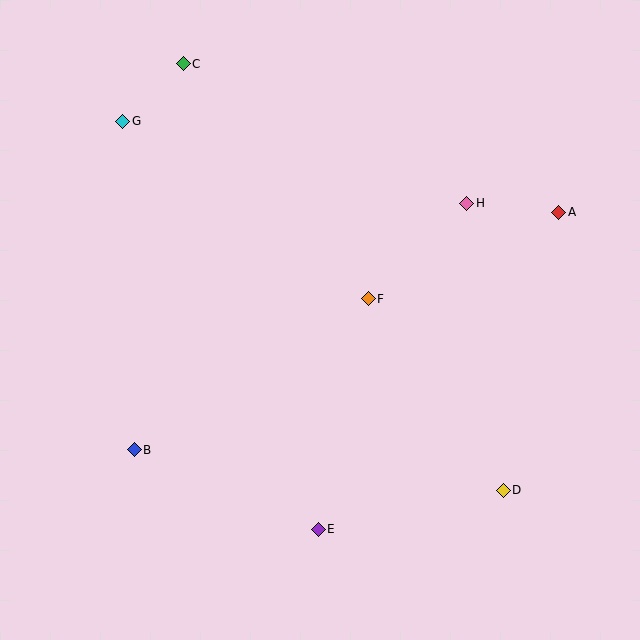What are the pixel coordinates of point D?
Point D is at (503, 490).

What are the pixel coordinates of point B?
Point B is at (134, 450).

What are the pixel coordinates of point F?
Point F is at (368, 299).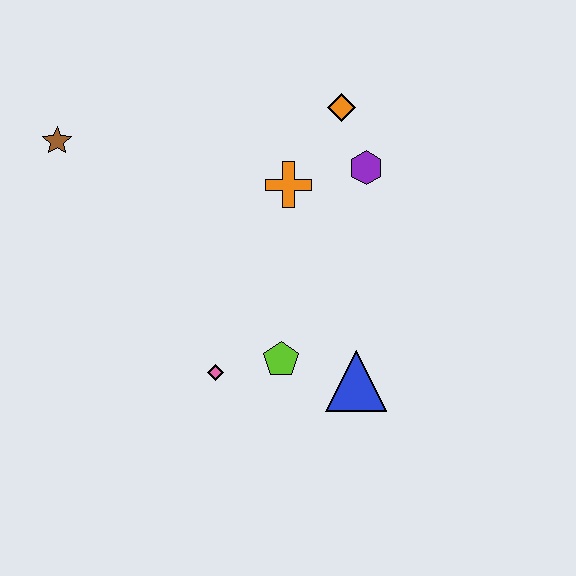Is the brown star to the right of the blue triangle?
No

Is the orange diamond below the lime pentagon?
No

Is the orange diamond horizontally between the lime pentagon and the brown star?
No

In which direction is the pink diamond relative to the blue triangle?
The pink diamond is to the left of the blue triangle.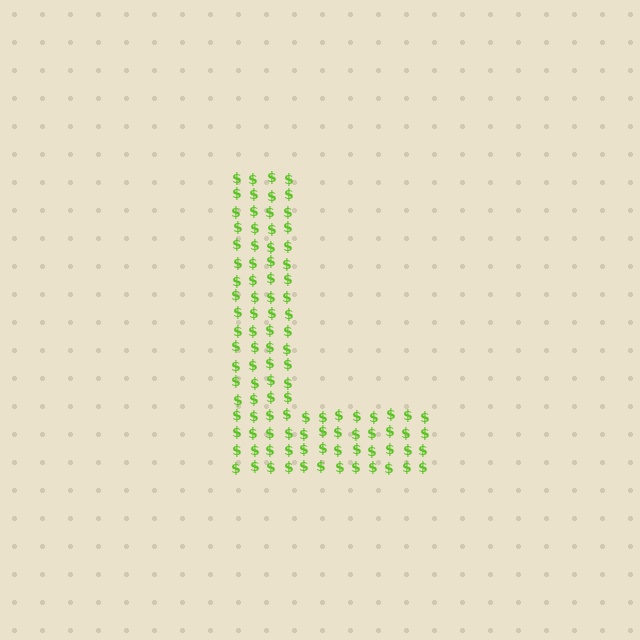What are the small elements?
The small elements are dollar signs.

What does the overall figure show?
The overall figure shows the letter L.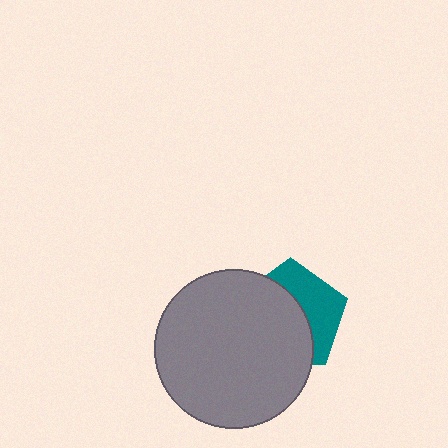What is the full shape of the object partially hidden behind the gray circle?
The partially hidden object is a teal pentagon.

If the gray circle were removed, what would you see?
You would see the complete teal pentagon.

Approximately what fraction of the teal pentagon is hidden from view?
Roughly 60% of the teal pentagon is hidden behind the gray circle.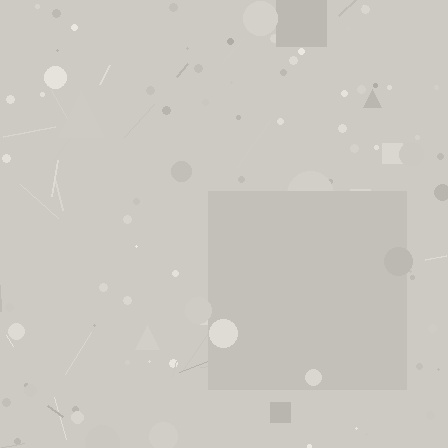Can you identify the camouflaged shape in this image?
The camouflaged shape is a square.